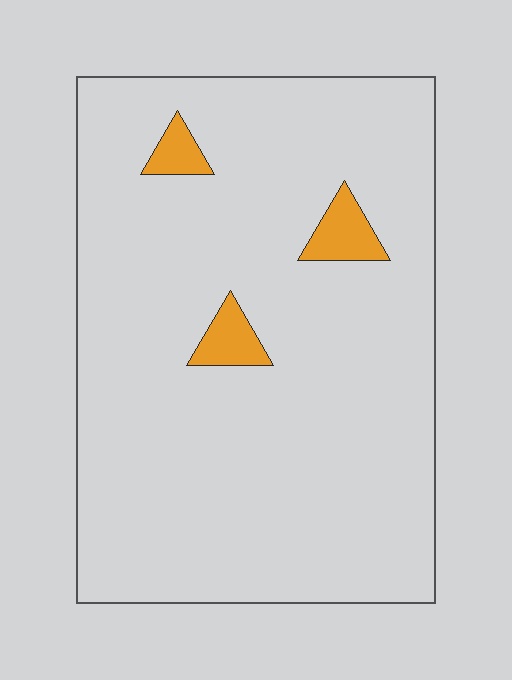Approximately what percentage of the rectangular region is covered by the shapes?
Approximately 5%.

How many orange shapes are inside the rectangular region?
3.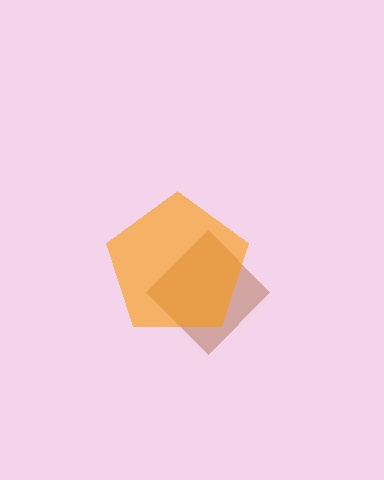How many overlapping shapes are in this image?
There are 2 overlapping shapes in the image.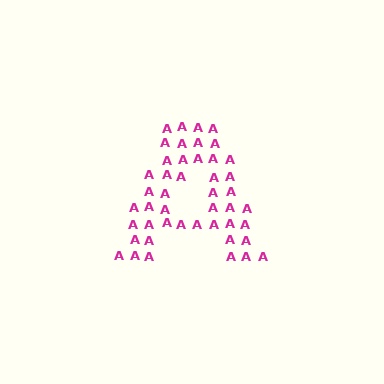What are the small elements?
The small elements are letter A's.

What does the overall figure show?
The overall figure shows the letter A.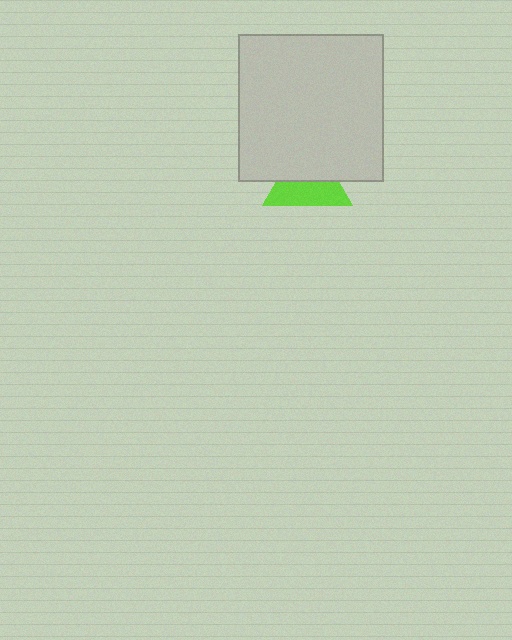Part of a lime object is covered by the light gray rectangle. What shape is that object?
It is a triangle.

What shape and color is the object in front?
The object in front is a light gray rectangle.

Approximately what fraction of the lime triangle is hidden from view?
Roughly 48% of the lime triangle is hidden behind the light gray rectangle.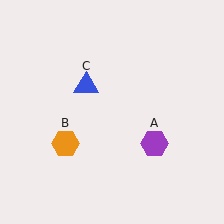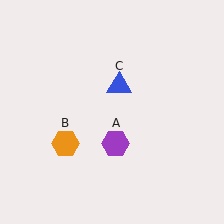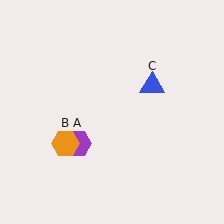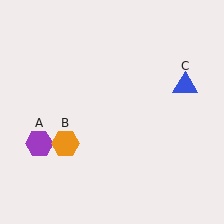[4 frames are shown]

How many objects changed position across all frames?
2 objects changed position: purple hexagon (object A), blue triangle (object C).